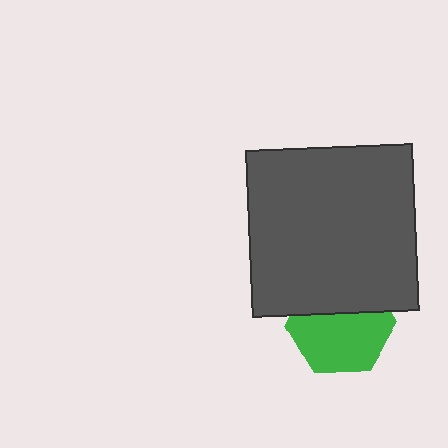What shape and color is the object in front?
The object in front is a dark gray square.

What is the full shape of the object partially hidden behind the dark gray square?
The partially hidden object is a green hexagon.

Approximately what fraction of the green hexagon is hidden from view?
Roughly 38% of the green hexagon is hidden behind the dark gray square.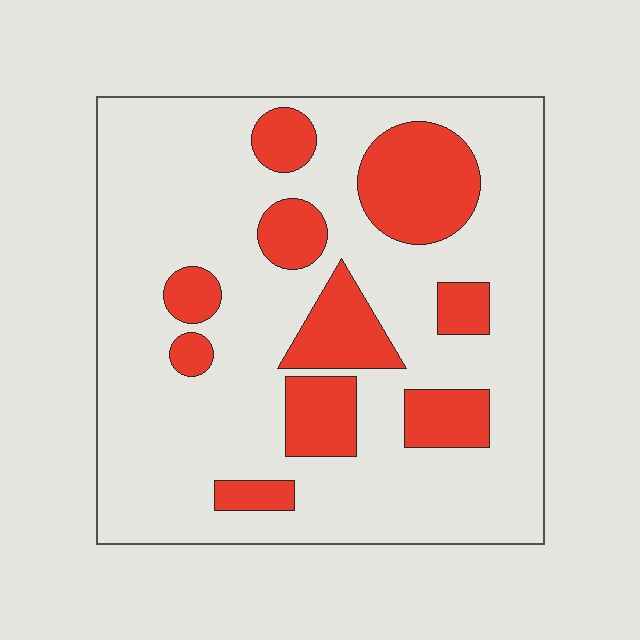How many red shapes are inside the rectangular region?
10.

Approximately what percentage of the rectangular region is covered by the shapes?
Approximately 25%.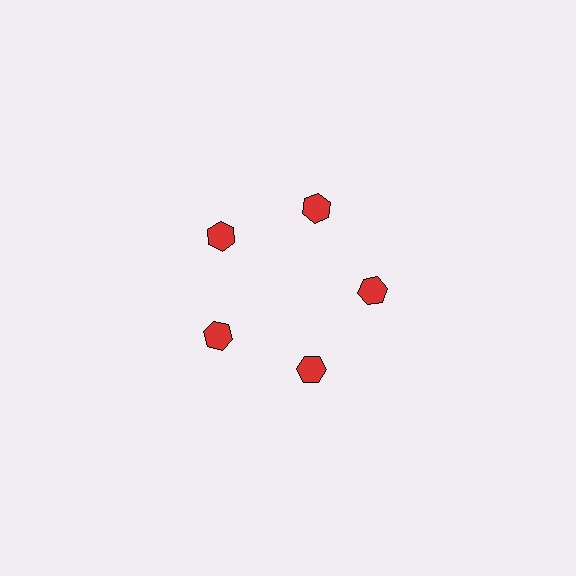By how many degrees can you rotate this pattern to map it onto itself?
The pattern maps onto itself every 72 degrees of rotation.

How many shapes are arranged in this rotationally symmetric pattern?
There are 5 shapes, arranged in 5 groups of 1.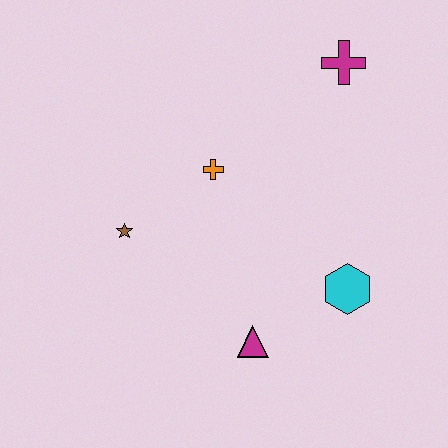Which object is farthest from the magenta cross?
The magenta triangle is farthest from the magenta cross.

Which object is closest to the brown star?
The orange cross is closest to the brown star.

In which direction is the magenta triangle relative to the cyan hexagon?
The magenta triangle is to the left of the cyan hexagon.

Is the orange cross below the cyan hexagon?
No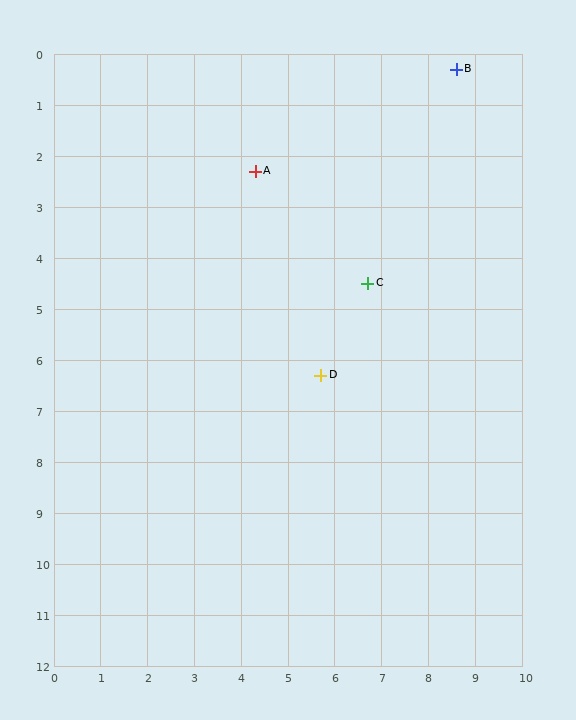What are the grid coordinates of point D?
Point D is at approximately (5.7, 6.3).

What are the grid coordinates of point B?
Point B is at approximately (8.6, 0.3).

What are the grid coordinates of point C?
Point C is at approximately (6.7, 4.5).